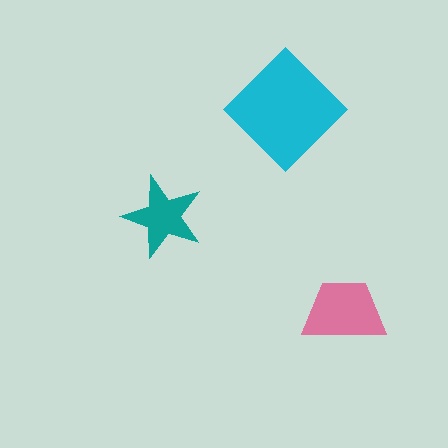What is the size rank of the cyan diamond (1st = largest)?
1st.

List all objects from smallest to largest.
The teal star, the pink trapezoid, the cyan diamond.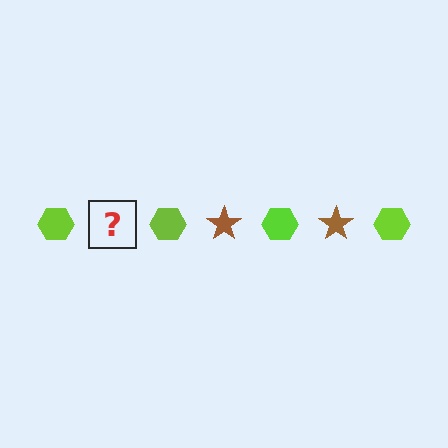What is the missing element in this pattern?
The missing element is a brown star.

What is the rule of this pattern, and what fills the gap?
The rule is that the pattern alternates between lime hexagon and brown star. The gap should be filled with a brown star.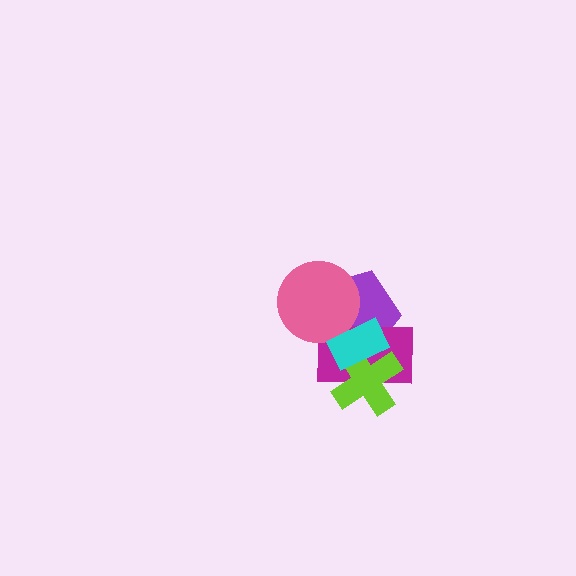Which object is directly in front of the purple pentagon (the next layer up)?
The magenta rectangle is directly in front of the purple pentagon.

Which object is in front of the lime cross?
The cyan rectangle is in front of the lime cross.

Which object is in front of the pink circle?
The cyan rectangle is in front of the pink circle.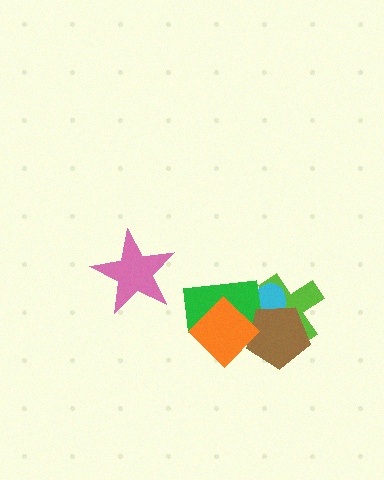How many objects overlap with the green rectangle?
4 objects overlap with the green rectangle.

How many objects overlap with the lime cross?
3 objects overlap with the lime cross.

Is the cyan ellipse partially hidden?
Yes, it is partially covered by another shape.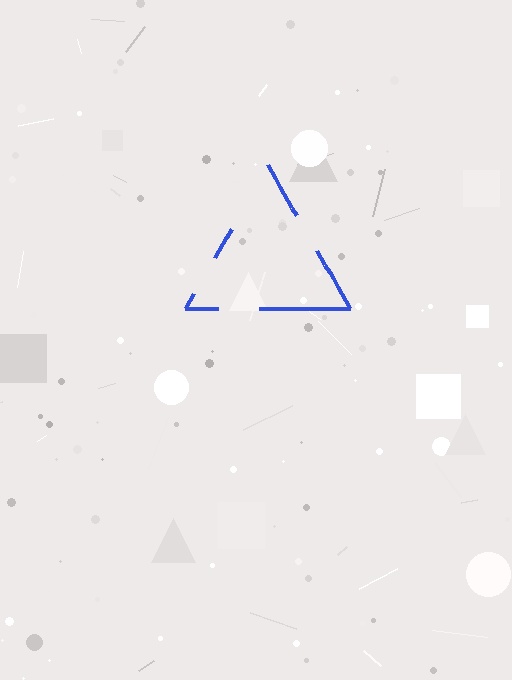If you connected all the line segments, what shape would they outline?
They would outline a triangle.